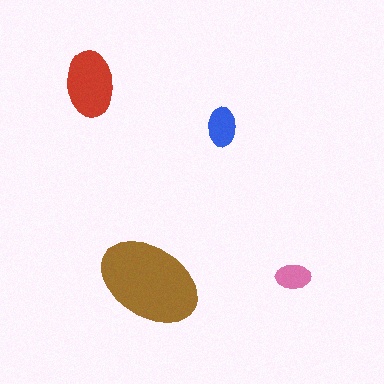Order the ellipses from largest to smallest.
the brown one, the red one, the blue one, the pink one.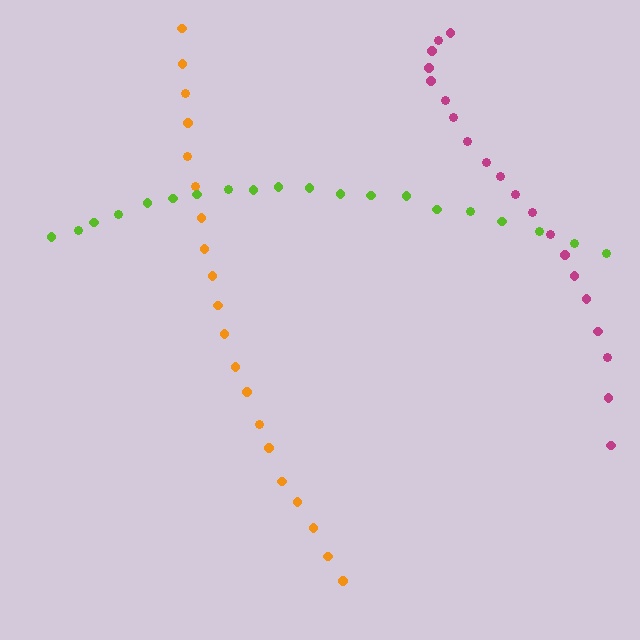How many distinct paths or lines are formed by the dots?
There are 3 distinct paths.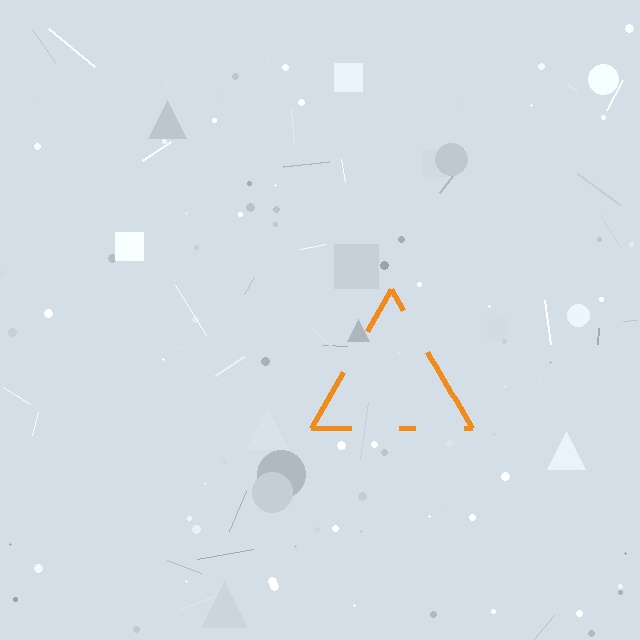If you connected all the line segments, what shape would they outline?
They would outline a triangle.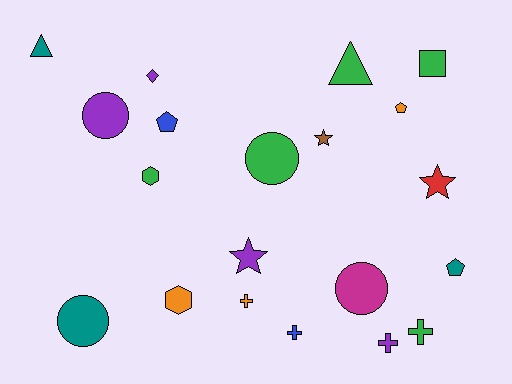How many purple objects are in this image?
There are 4 purple objects.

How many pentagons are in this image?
There are 3 pentagons.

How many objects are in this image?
There are 20 objects.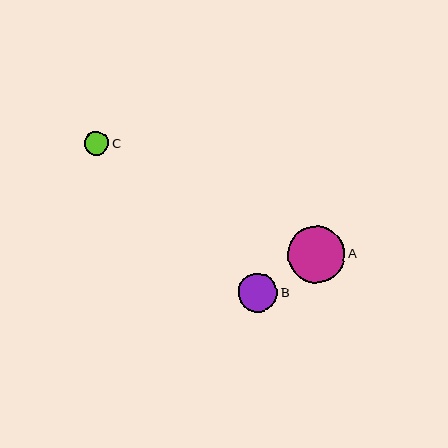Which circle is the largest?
Circle A is the largest with a size of approximately 57 pixels.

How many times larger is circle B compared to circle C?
Circle B is approximately 1.6 times the size of circle C.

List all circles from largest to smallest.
From largest to smallest: A, B, C.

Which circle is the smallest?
Circle C is the smallest with a size of approximately 25 pixels.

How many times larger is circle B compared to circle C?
Circle B is approximately 1.6 times the size of circle C.